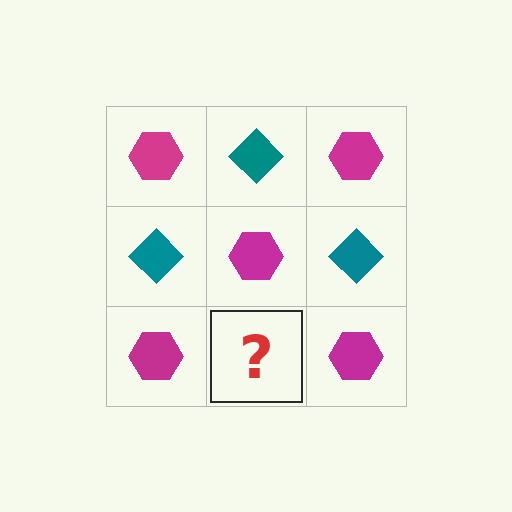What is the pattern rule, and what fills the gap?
The rule is that it alternates magenta hexagon and teal diamond in a checkerboard pattern. The gap should be filled with a teal diamond.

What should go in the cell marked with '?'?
The missing cell should contain a teal diamond.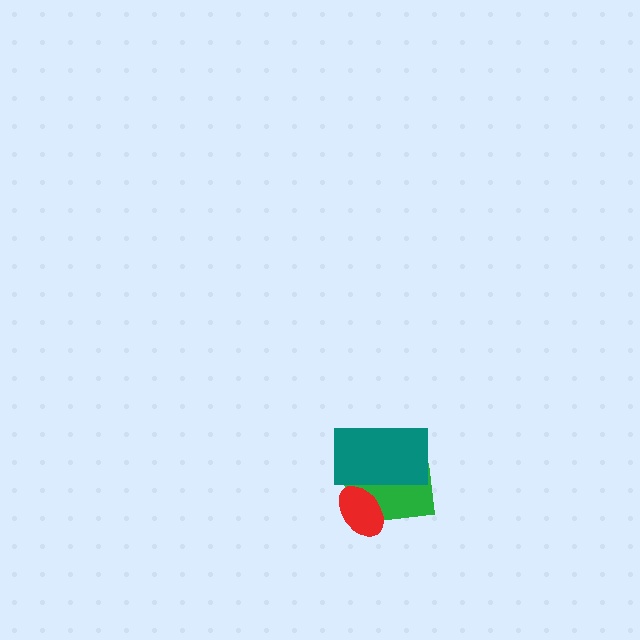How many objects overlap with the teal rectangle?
2 objects overlap with the teal rectangle.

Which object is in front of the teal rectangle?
The red ellipse is in front of the teal rectangle.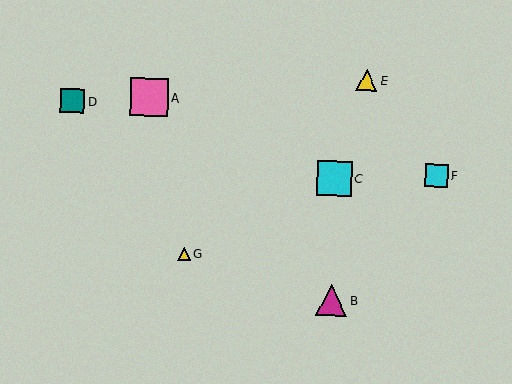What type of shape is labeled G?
Shape G is a yellow triangle.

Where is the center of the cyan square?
The center of the cyan square is at (334, 178).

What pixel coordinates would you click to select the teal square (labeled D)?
Click at (72, 101) to select the teal square D.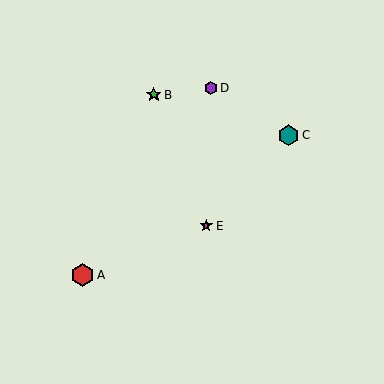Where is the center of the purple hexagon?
The center of the purple hexagon is at (211, 88).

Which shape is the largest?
The red hexagon (labeled A) is the largest.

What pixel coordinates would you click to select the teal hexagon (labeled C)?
Click at (288, 135) to select the teal hexagon C.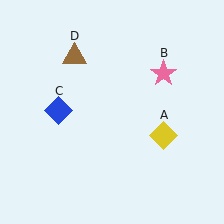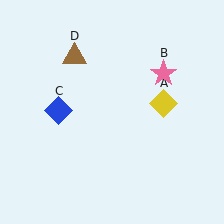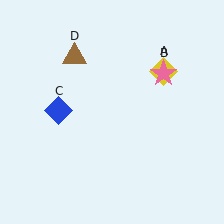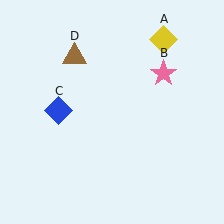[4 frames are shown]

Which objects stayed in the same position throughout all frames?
Pink star (object B) and blue diamond (object C) and brown triangle (object D) remained stationary.